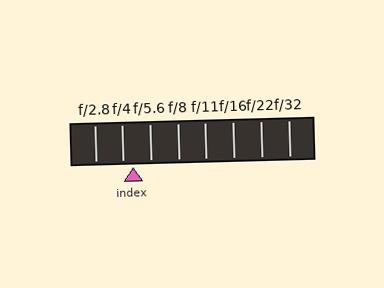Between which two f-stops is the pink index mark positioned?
The index mark is between f/4 and f/5.6.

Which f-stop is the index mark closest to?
The index mark is closest to f/4.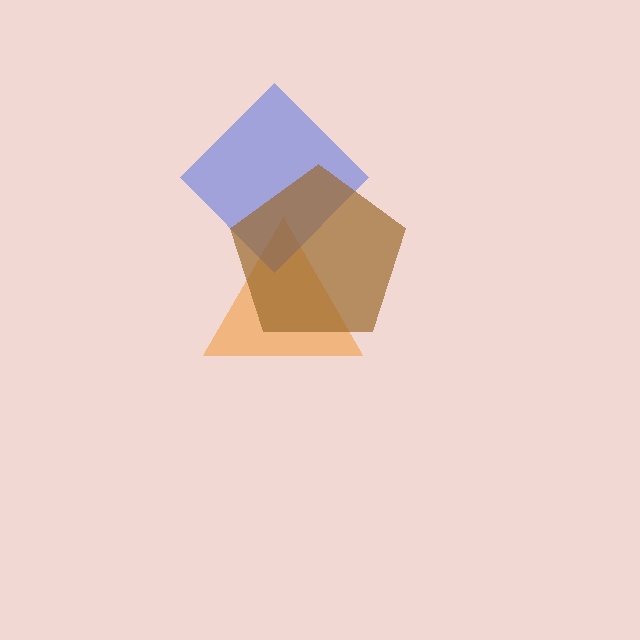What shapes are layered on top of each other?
The layered shapes are: an orange triangle, a blue diamond, a brown pentagon.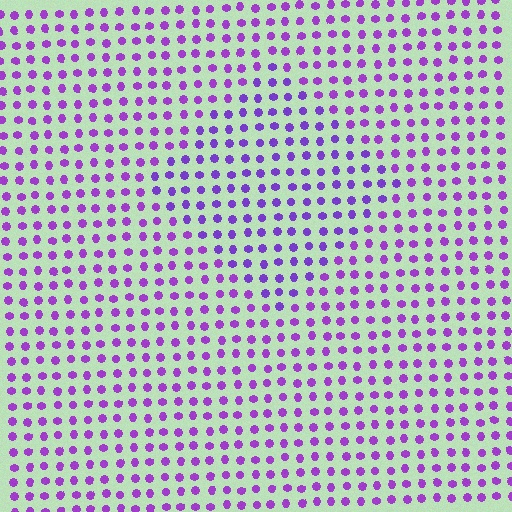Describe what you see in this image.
The image is filled with small purple elements in a uniform arrangement. A diamond-shaped region is visible where the elements are tinted to a slightly different hue, forming a subtle color boundary.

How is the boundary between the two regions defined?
The boundary is defined purely by a slight shift in hue (about 17 degrees). Spacing, size, and orientation are identical on both sides.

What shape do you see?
I see a diamond.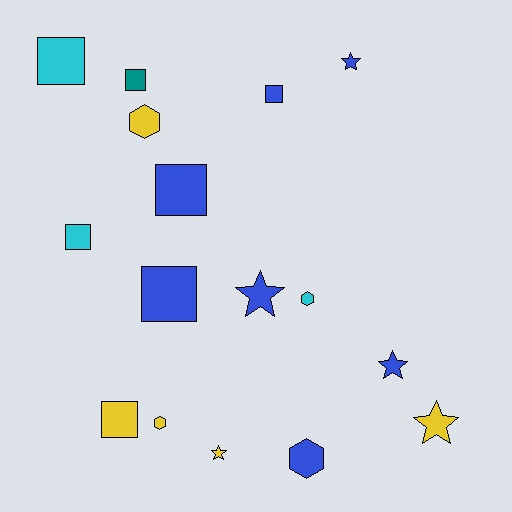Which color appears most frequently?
Blue, with 7 objects.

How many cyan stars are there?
There are no cyan stars.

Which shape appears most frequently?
Square, with 7 objects.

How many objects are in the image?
There are 16 objects.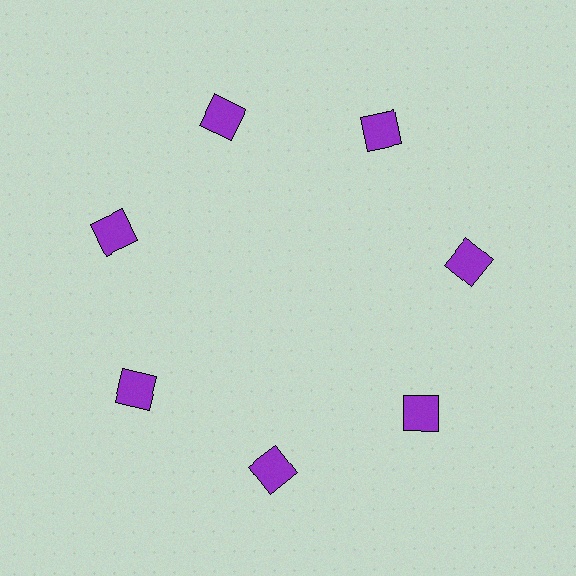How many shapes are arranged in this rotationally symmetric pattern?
There are 7 shapes, arranged in 7 groups of 1.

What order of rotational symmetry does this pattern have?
This pattern has 7-fold rotational symmetry.